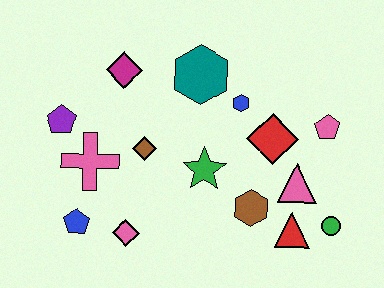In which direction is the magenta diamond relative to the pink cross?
The magenta diamond is above the pink cross.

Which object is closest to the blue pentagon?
The pink diamond is closest to the blue pentagon.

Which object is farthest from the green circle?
The purple pentagon is farthest from the green circle.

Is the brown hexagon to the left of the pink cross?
No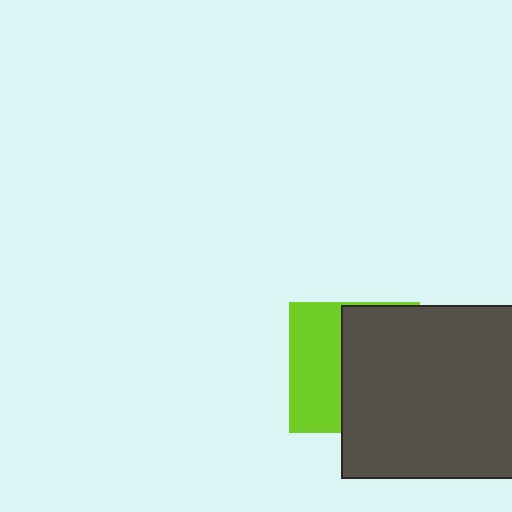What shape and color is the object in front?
The object in front is a dark gray square.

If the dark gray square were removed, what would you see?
You would see the complete lime square.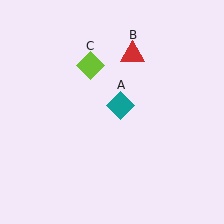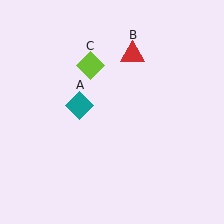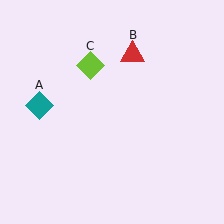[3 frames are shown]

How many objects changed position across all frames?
1 object changed position: teal diamond (object A).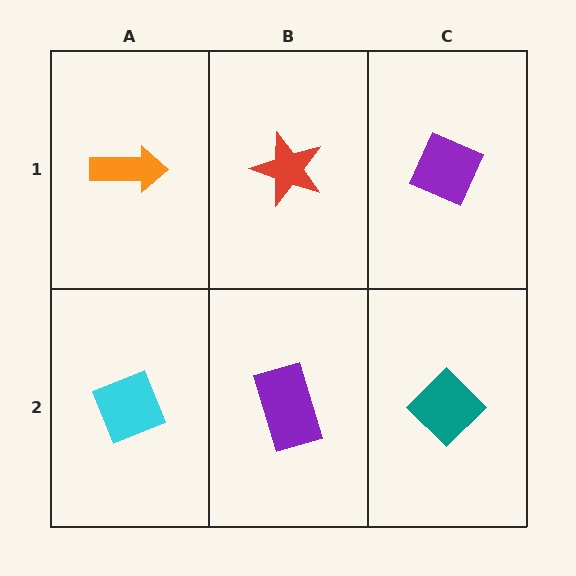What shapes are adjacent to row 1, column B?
A purple rectangle (row 2, column B), an orange arrow (row 1, column A), a purple diamond (row 1, column C).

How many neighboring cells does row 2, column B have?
3.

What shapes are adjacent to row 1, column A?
A cyan diamond (row 2, column A), a red star (row 1, column B).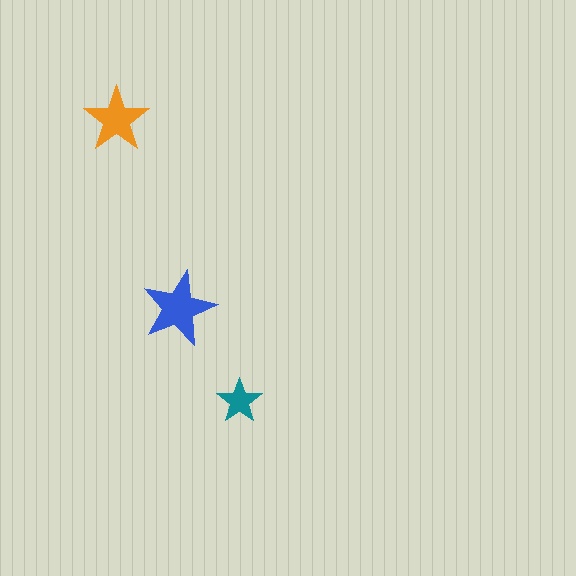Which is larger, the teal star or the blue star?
The blue one.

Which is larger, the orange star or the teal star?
The orange one.